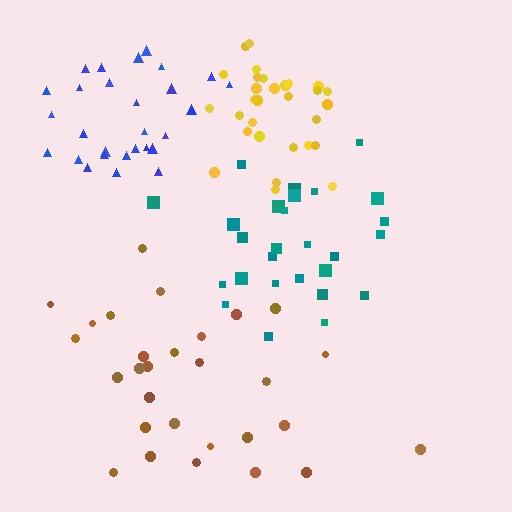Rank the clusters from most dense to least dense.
yellow, blue, teal, brown.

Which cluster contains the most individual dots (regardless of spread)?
Yellow (30).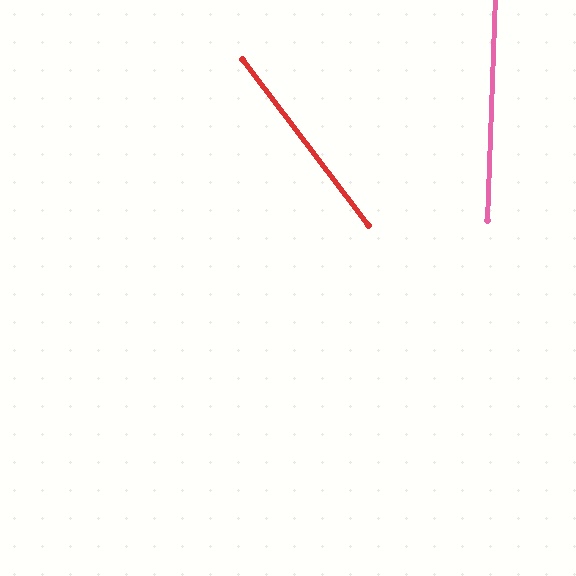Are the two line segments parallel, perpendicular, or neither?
Neither parallel nor perpendicular — they differ by about 39°.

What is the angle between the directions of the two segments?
Approximately 39 degrees.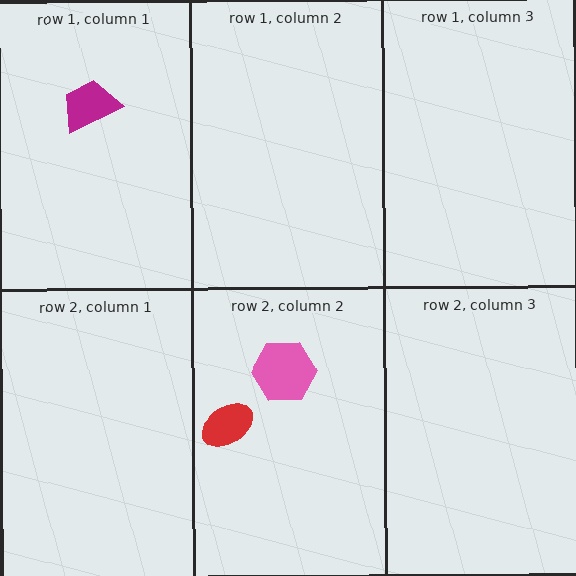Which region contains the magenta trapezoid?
The row 1, column 1 region.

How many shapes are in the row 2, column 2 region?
2.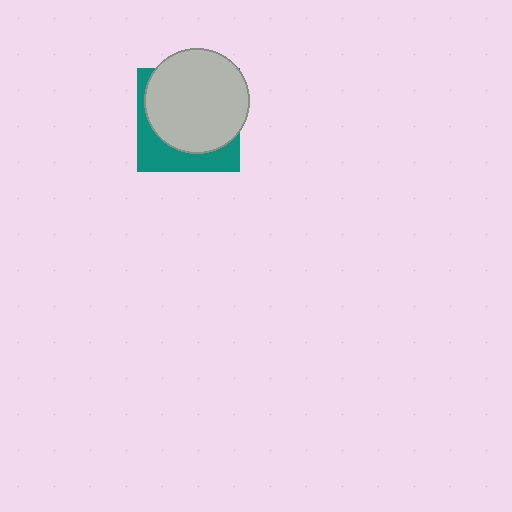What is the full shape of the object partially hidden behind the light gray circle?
The partially hidden object is a teal square.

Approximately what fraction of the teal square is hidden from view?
Roughly 68% of the teal square is hidden behind the light gray circle.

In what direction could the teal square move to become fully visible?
The teal square could move toward the lower-left. That would shift it out from behind the light gray circle entirely.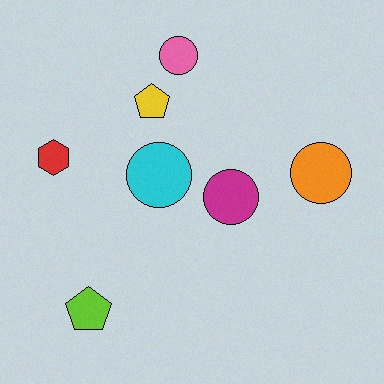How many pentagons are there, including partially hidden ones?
There are 2 pentagons.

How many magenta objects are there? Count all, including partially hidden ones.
There is 1 magenta object.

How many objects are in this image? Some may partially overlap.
There are 7 objects.